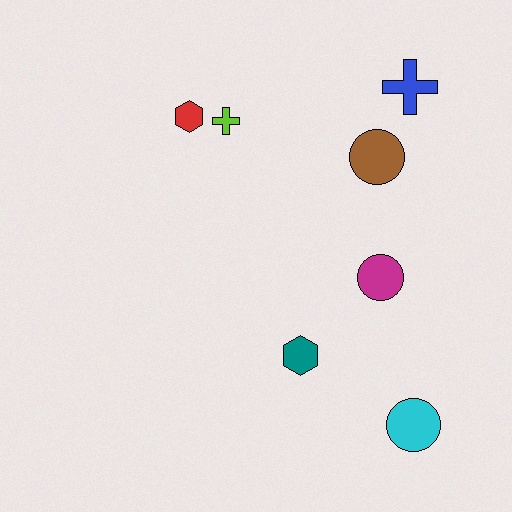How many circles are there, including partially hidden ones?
There are 3 circles.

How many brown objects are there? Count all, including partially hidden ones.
There is 1 brown object.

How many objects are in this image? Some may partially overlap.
There are 7 objects.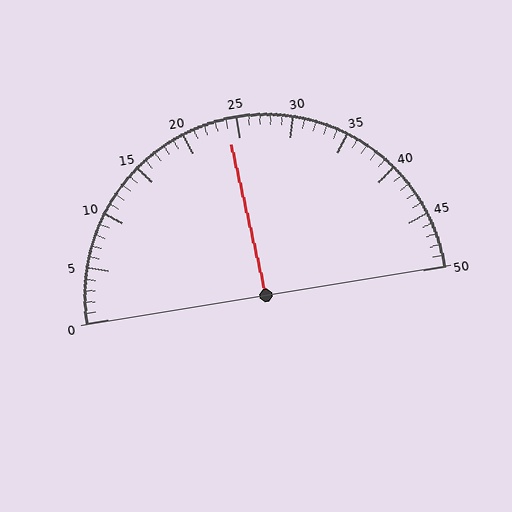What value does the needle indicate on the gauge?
The needle indicates approximately 24.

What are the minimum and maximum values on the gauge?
The gauge ranges from 0 to 50.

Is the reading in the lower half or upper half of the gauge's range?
The reading is in the lower half of the range (0 to 50).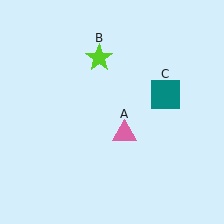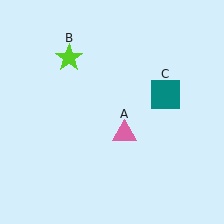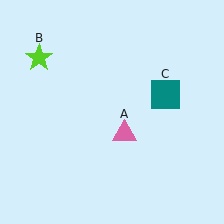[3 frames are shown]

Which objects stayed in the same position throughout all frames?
Pink triangle (object A) and teal square (object C) remained stationary.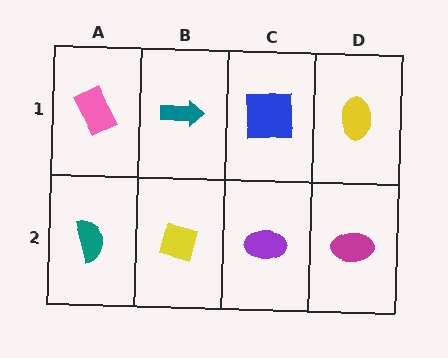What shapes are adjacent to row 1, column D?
A magenta ellipse (row 2, column D), a blue square (row 1, column C).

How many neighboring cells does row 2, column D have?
2.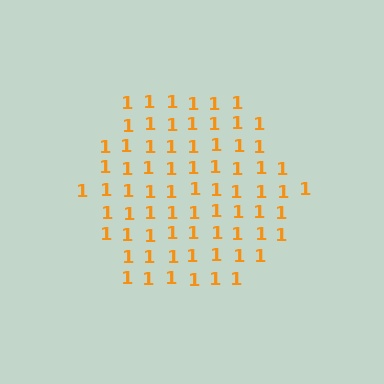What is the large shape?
The large shape is a hexagon.